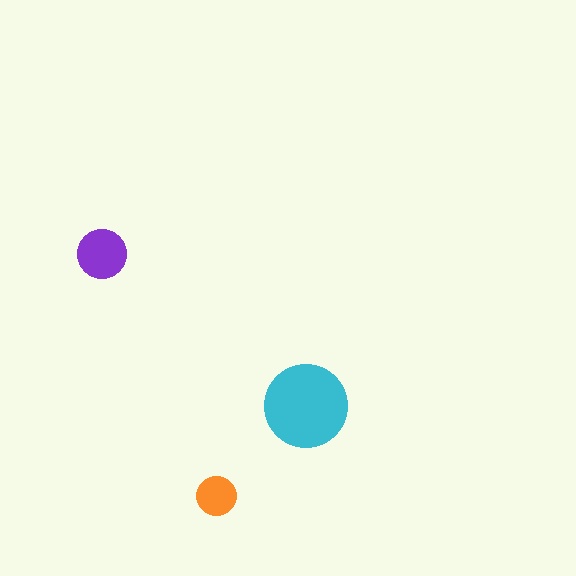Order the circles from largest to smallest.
the cyan one, the purple one, the orange one.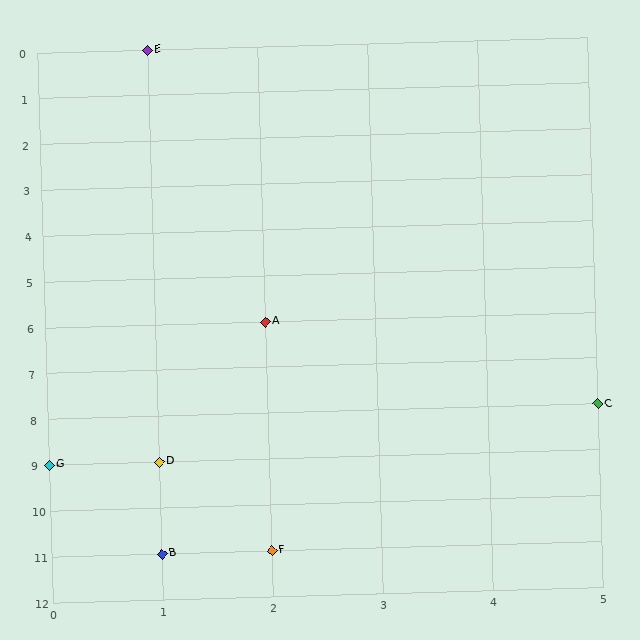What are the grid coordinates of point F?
Point F is at grid coordinates (2, 11).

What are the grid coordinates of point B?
Point B is at grid coordinates (1, 11).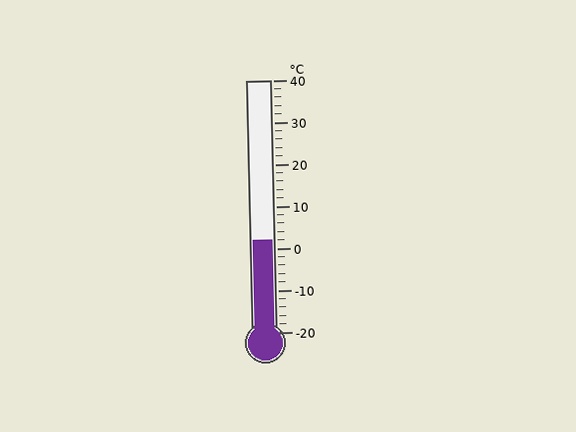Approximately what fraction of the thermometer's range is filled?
The thermometer is filled to approximately 35% of its range.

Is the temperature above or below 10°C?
The temperature is below 10°C.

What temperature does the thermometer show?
The thermometer shows approximately 2°C.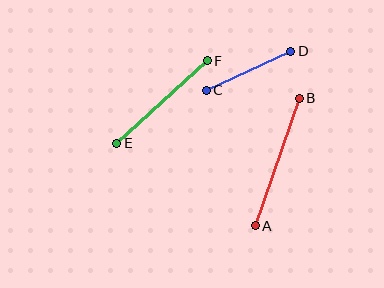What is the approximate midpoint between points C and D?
The midpoint is at approximately (249, 71) pixels.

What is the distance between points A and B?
The distance is approximately 135 pixels.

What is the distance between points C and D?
The distance is approximately 93 pixels.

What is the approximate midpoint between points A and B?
The midpoint is at approximately (277, 162) pixels.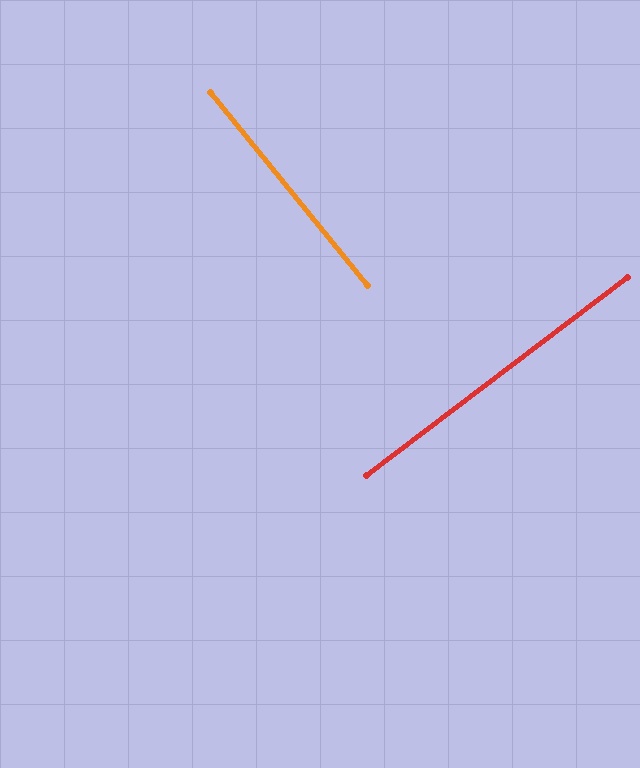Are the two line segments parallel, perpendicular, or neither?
Perpendicular — they meet at approximately 88°.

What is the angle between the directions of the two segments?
Approximately 88 degrees.